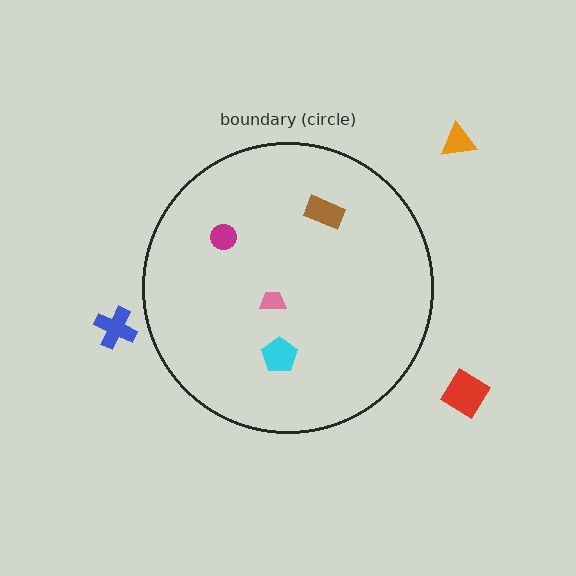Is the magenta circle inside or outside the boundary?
Inside.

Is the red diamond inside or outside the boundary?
Outside.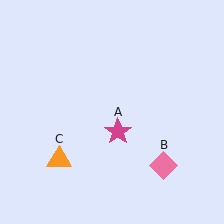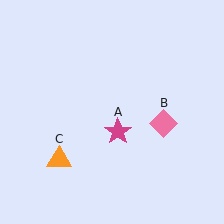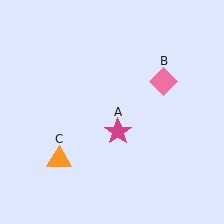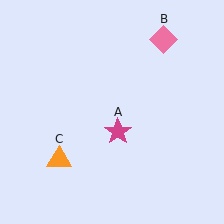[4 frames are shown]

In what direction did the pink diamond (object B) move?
The pink diamond (object B) moved up.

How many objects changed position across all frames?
1 object changed position: pink diamond (object B).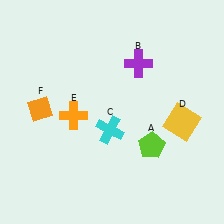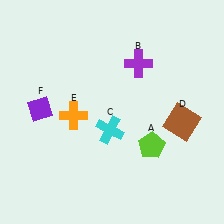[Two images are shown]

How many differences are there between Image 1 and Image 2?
There are 2 differences between the two images.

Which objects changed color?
D changed from yellow to brown. F changed from orange to purple.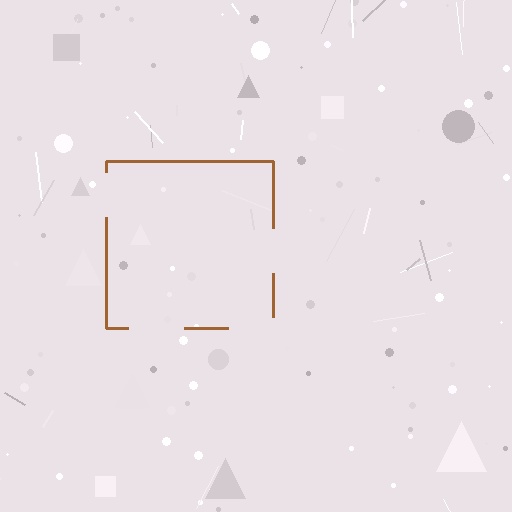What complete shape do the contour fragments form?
The contour fragments form a square.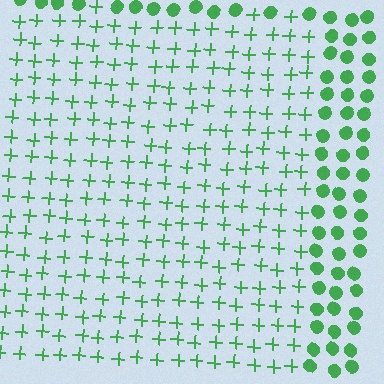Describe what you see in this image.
The image is filled with small green elements arranged in a uniform grid. A rectangle-shaped region contains plus signs, while the surrounding area contains circles. The boundary is defined purely by the change in element shape.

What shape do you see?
I see a rectangle.